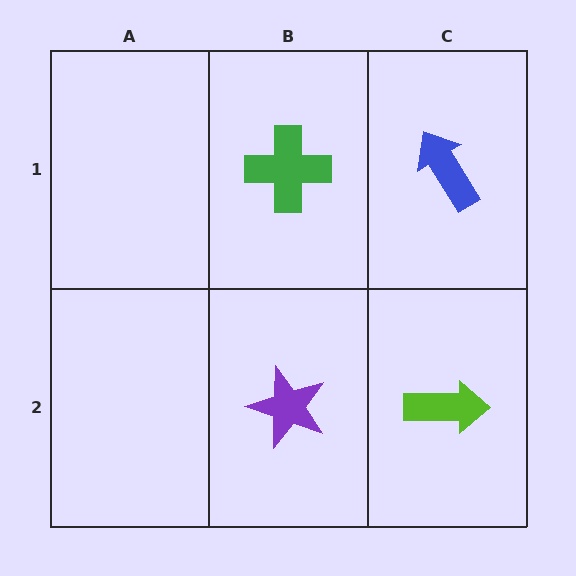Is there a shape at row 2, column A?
No, that cell is empty.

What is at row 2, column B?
A purple star.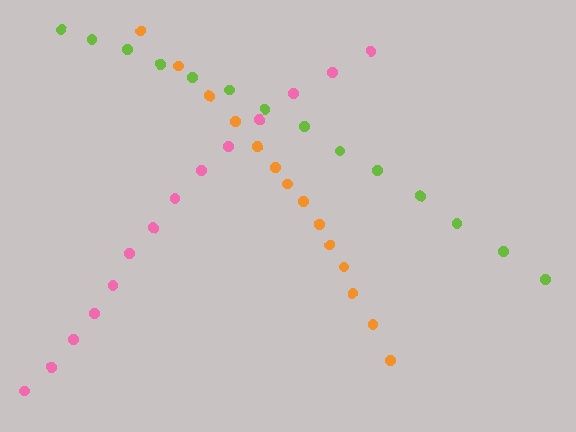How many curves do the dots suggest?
There are 3 distinct paths.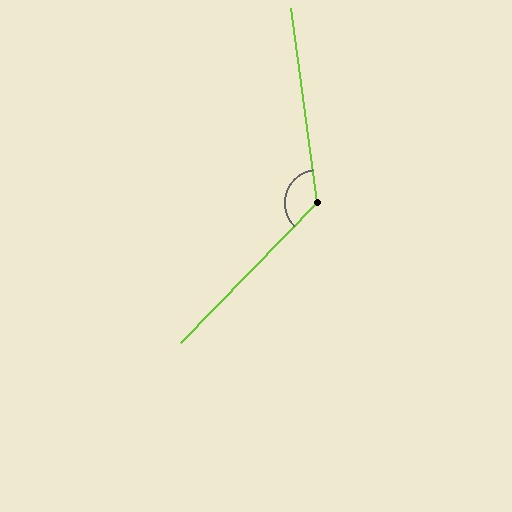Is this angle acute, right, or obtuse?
It is obtuse.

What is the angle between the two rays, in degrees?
Approximately 128 degrees.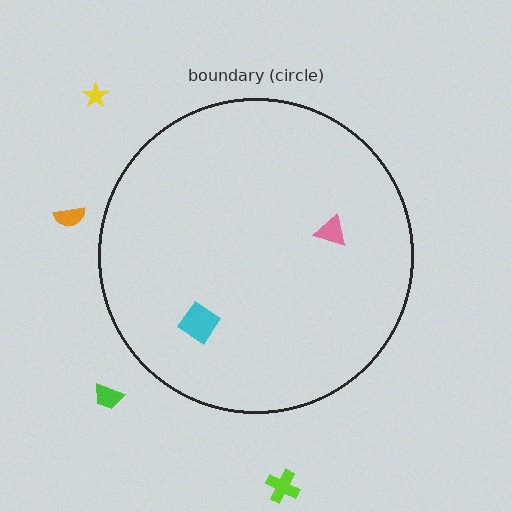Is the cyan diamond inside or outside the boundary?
Inside.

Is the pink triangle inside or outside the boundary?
Inside.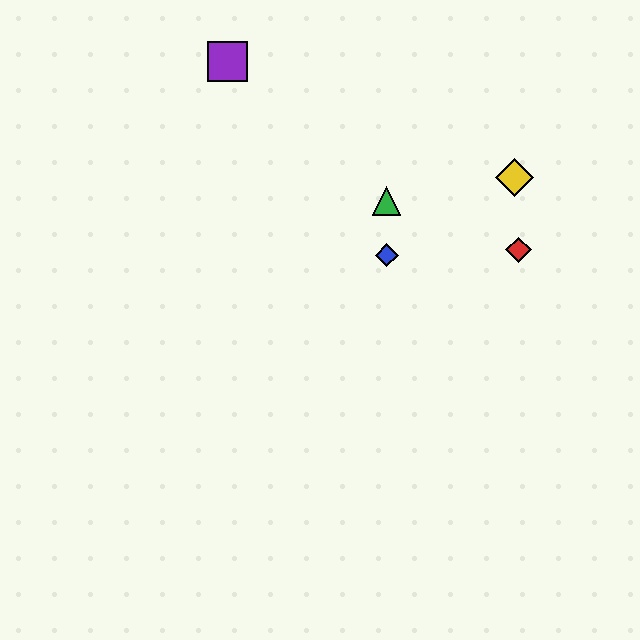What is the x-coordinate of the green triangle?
The green triangle is at x≈387.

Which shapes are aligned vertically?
The blue diamond, the green triangle are aligned vertically.